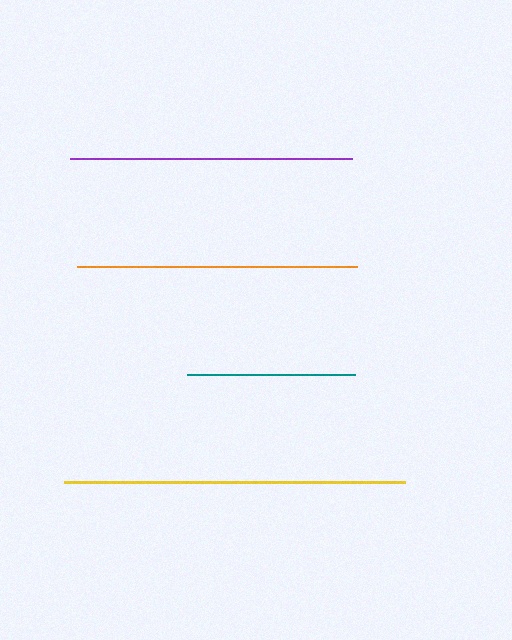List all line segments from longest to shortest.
From longest to shortest: yellow, purple, orange, teal.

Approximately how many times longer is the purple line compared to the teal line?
The purple line is approximately 1.7 times the length of the teal line.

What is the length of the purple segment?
The purple segment is approximately 282 pixels long.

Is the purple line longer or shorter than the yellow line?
The yellow line is longer than the purple line.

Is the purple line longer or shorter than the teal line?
The purple line is longer than the teal line.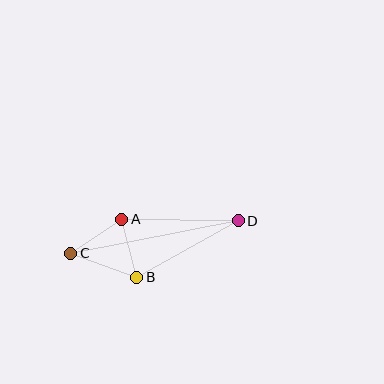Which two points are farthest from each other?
Points C and D are farthest from each other.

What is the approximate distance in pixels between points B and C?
The distance between B and C is approximately 70 pixels.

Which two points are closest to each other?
Points A and B are closest to each other.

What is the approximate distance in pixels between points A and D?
The distance between A and D is approximately 117 pixels.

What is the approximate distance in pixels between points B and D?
The distance between B and D is approximately 117 pixels.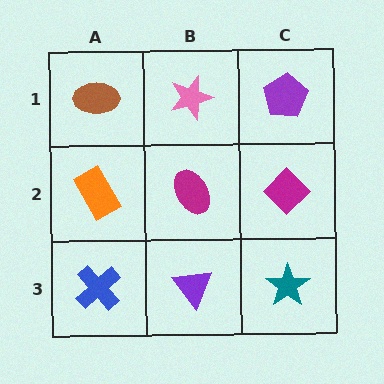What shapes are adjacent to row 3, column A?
An orange rectangle (row 2, column A), a purple triangle (row 3, column B).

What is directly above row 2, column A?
A brown ellipse.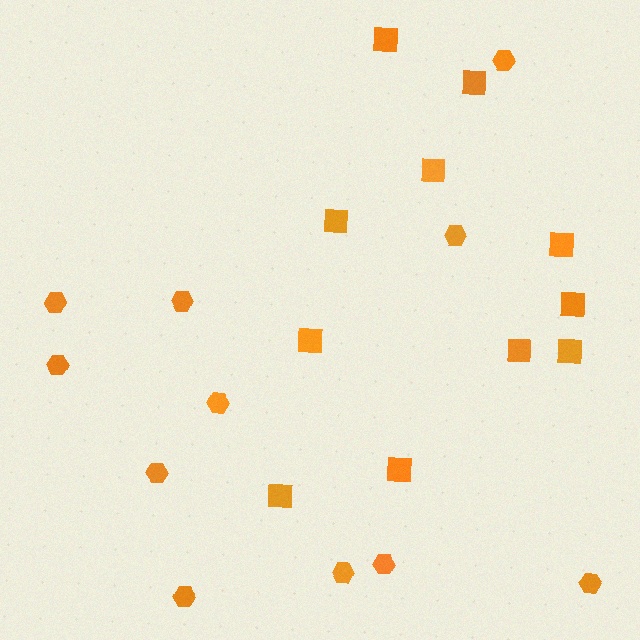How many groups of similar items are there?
There are 2 groups: one group of squares (11) and one group of hexagons (11).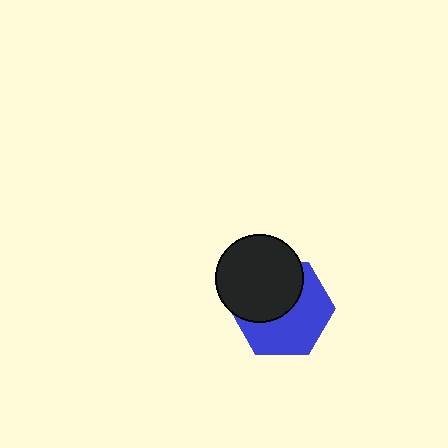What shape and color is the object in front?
The object in front is a black circle.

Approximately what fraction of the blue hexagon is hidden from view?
Roughly 46% of the blue hexagon is hidden behind the black circle.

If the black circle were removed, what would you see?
You would see the complete blue hexagon.